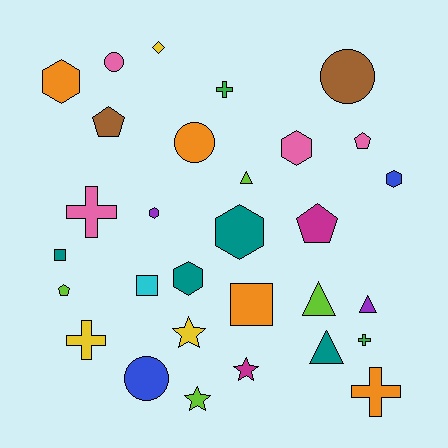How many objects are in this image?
There are 30 objects.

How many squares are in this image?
There are 3 squares.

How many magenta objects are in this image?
There are 2 magenta objects.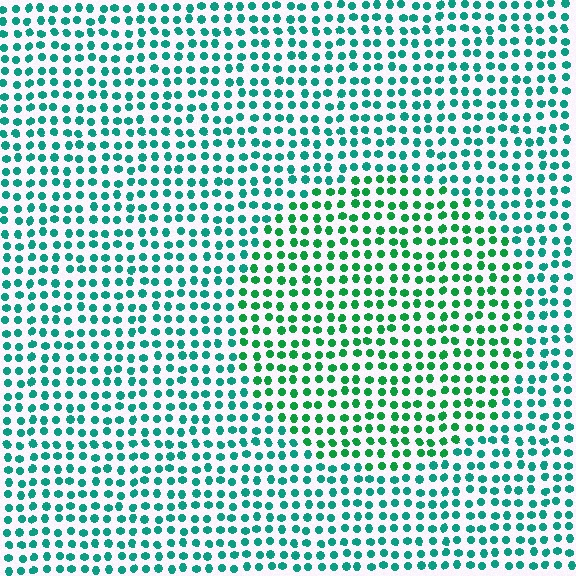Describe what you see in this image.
The image is filled with small teal elements in a uniform arrangement. A circle-shaped region is visible where the elements are tinted to a slightly different hue, forming a subtle color boundary.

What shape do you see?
I see a circle.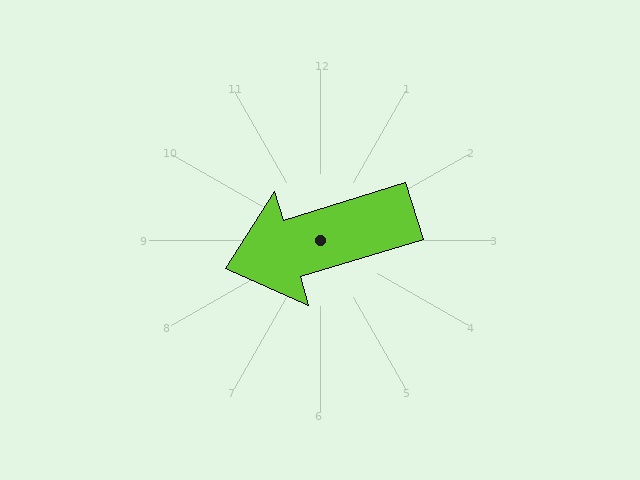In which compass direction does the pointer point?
West.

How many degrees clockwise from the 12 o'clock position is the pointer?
Approximately 253 degrees.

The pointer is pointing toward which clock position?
Roughly 8 o'clock.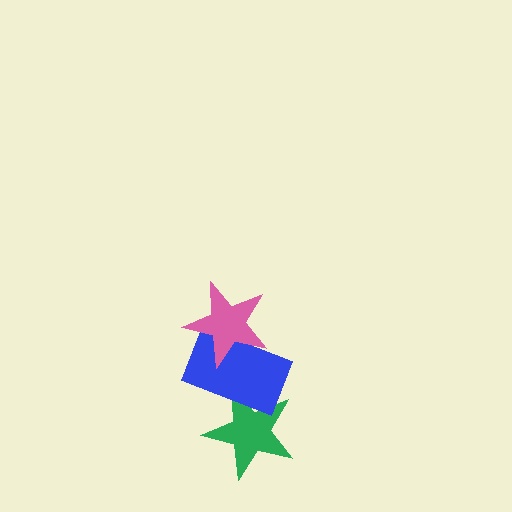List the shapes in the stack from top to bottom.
From top to bottom: the pink star, the blue rectangle, the green star.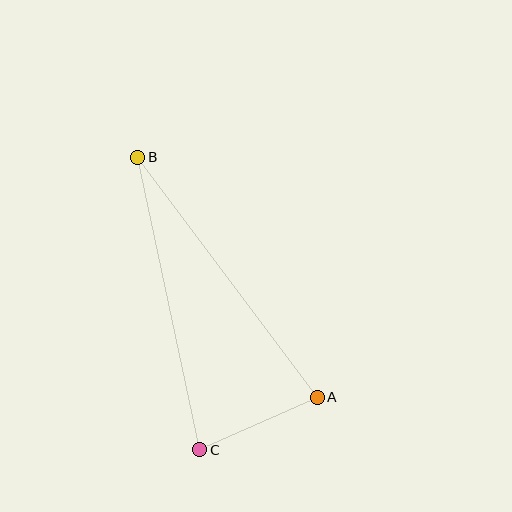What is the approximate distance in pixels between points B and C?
The distance between B and C is approximately 299 pixels.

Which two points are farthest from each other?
Points A and B are farthest from each other.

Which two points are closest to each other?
Points A and C are closest to each other.